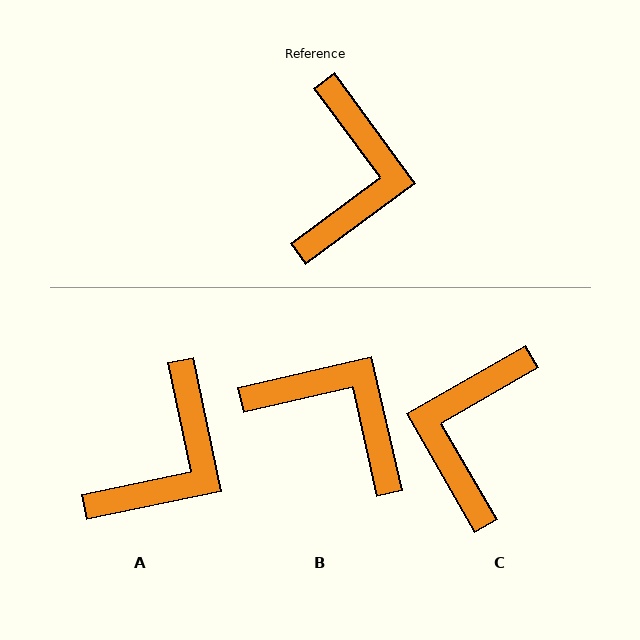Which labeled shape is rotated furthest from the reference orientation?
C, about 173 degrees away.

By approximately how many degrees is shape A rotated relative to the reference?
Approximately 25 degrees clockwise.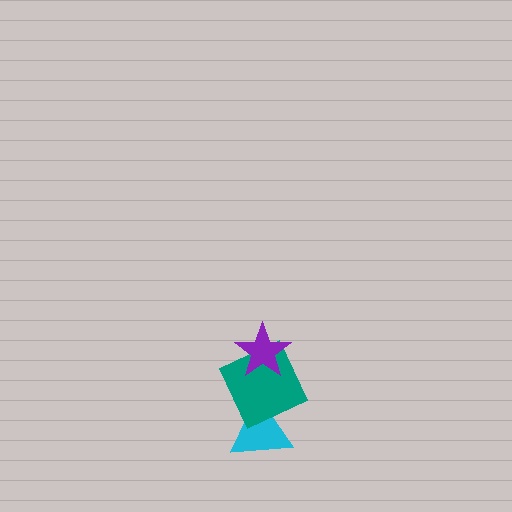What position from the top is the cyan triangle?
The cyan triangle is 3rd from the top.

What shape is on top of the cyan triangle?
The teal square is on top of the cyan triangle.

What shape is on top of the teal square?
The purple star is on top of the teal square.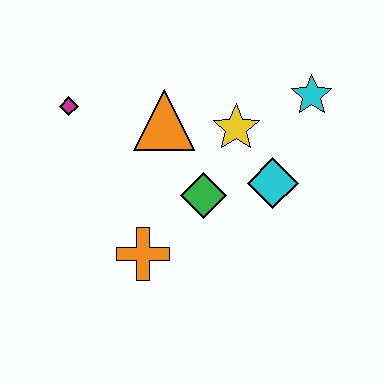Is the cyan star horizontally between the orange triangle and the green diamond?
No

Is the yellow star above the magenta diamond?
No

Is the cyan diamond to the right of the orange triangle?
Yes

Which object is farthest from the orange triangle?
The cyan star is farthest from the orange triangle.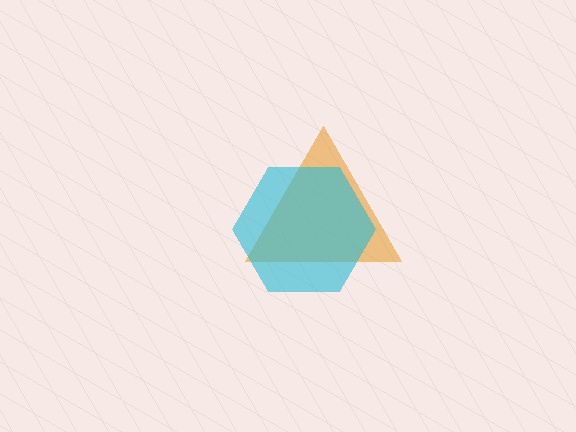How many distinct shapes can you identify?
There are 2 distinct shapes: an orange triangle, a cyan hexagon.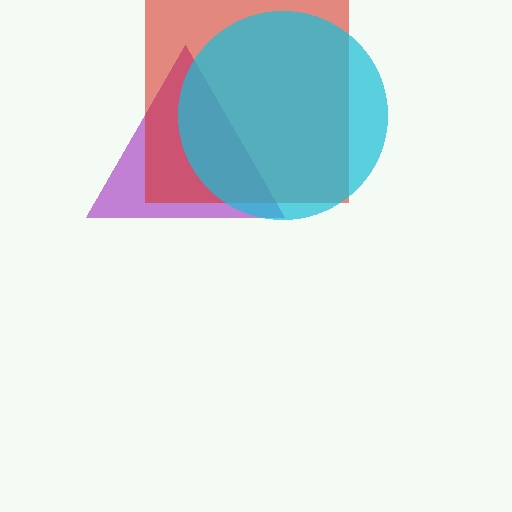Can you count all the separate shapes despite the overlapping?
Yes, there are 3 separate shapes.